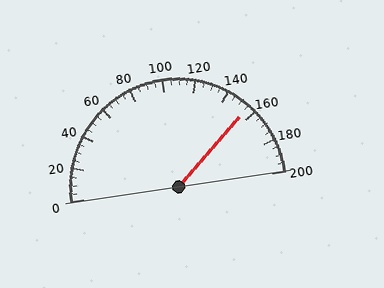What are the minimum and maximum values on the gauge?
The gauge ranges from 0 to 200.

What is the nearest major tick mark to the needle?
The nearest major tick mark is 160.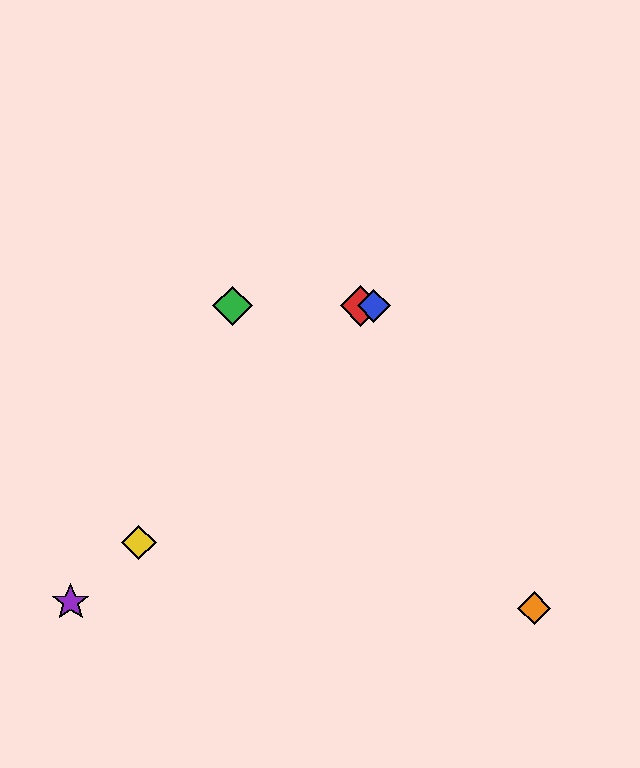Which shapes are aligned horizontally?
The red diamond, the blue diamond, the green diamond are aligned horizontally.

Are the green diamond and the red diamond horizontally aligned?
Yes, both are at y≈306.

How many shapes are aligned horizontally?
3 shapes (the red diamond, the blue diamond, the green diamond) are aligned horizontally.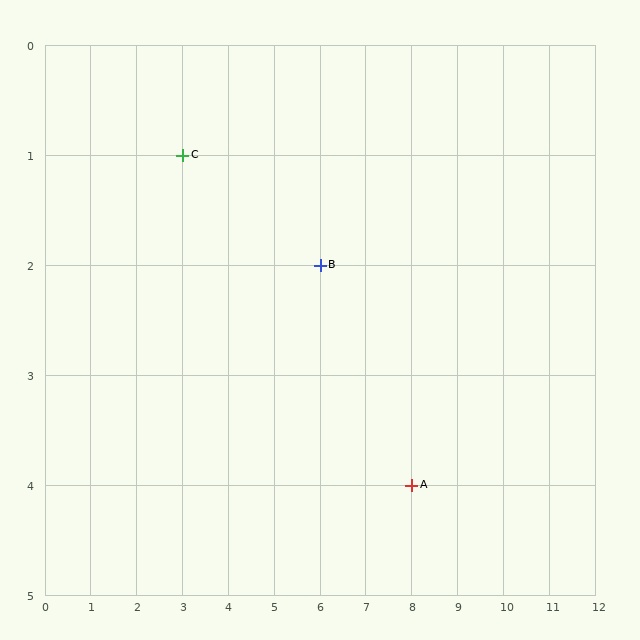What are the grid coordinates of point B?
Point B is at grid coordinates (6, 2).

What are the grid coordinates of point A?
Point A is at grid coordinates (8, 4).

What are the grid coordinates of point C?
Point C is at grid coordinates (3, 1).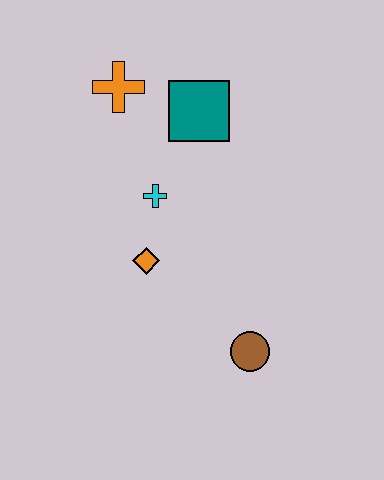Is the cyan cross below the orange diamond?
No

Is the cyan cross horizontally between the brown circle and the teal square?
No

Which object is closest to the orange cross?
The teal square is closest to the orange cross.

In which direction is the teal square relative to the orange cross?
The teal square is to the right of the orange cross.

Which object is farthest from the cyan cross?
The brown circle is farthest from the cyan cross.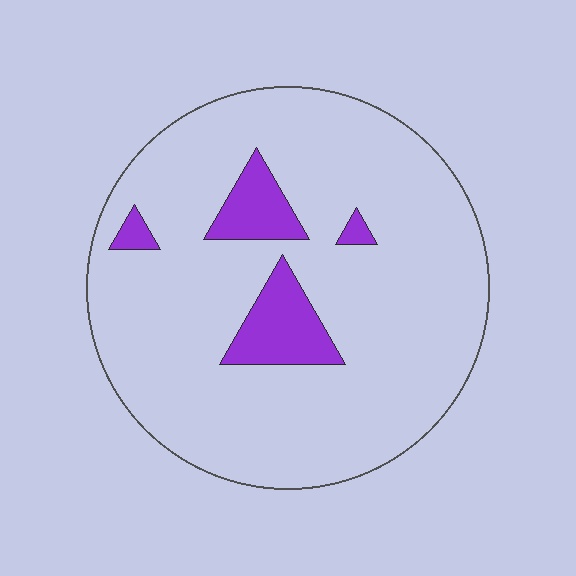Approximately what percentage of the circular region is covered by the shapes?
Approximately 10%.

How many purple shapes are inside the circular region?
4.